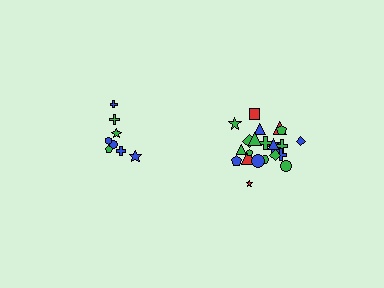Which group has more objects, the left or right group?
The right group.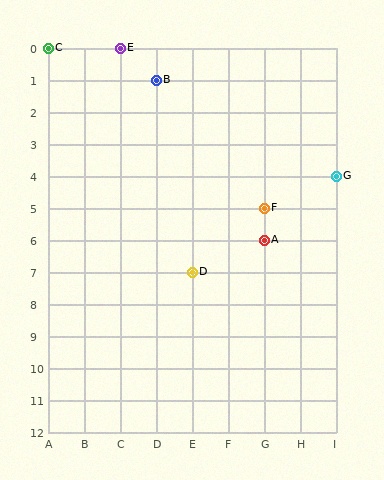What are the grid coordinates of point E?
Point E is at grid coordinates (C, 0).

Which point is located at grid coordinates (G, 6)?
Point A is at (G, 6).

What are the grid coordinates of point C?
Point C is at grid coordinates (A, 0).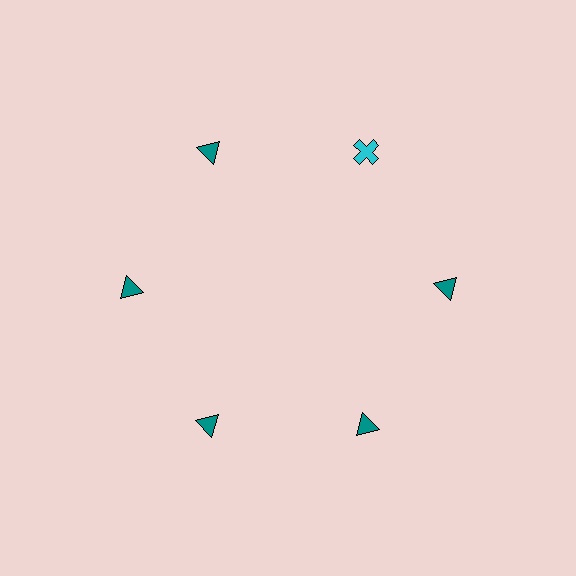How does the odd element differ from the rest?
It differs in both color (cyan instead of teal) and shape (cross instead of triangle).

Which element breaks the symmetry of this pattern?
The cyan cross at roughly the 1 o'clock position breaks the symmetry. All other shapes are teal triangles.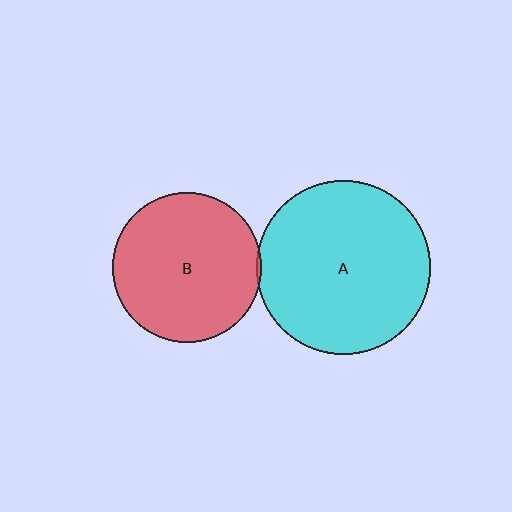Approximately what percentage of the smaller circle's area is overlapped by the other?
Approximately 5%.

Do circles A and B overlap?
Yes.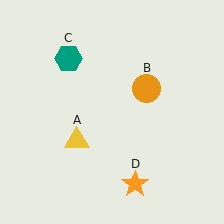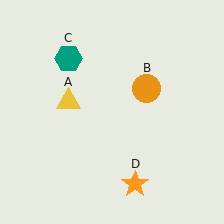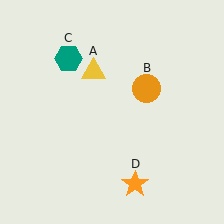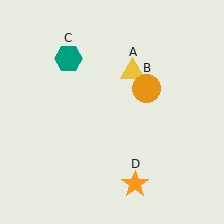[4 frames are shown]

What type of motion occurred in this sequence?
The yellow triangle (object A) rotated clockwise around the center of the scene.